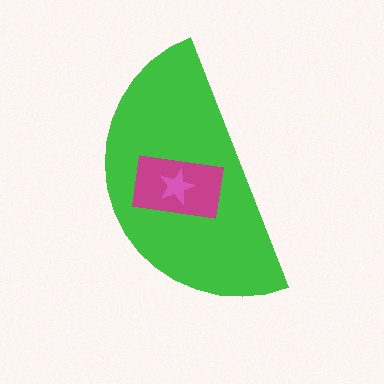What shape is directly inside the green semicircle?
The magenta rectangle.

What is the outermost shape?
The green semicircle.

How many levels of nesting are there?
3.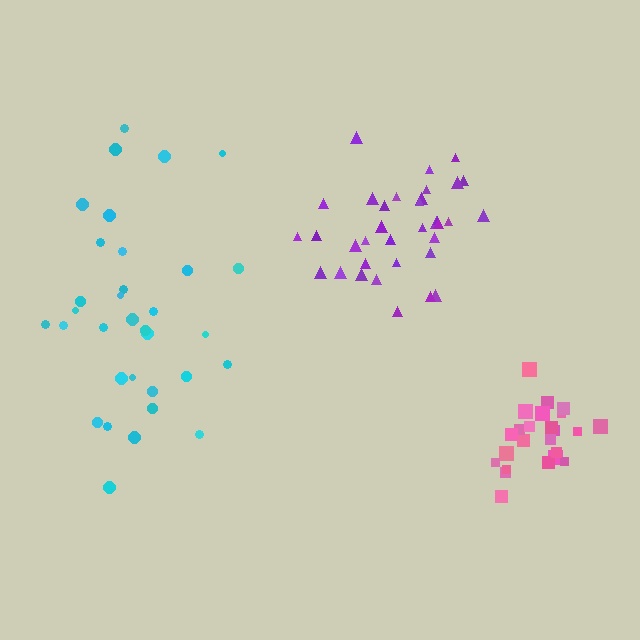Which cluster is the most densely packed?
Pink.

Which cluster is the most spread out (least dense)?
Cyan.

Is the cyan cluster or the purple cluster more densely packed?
Purple.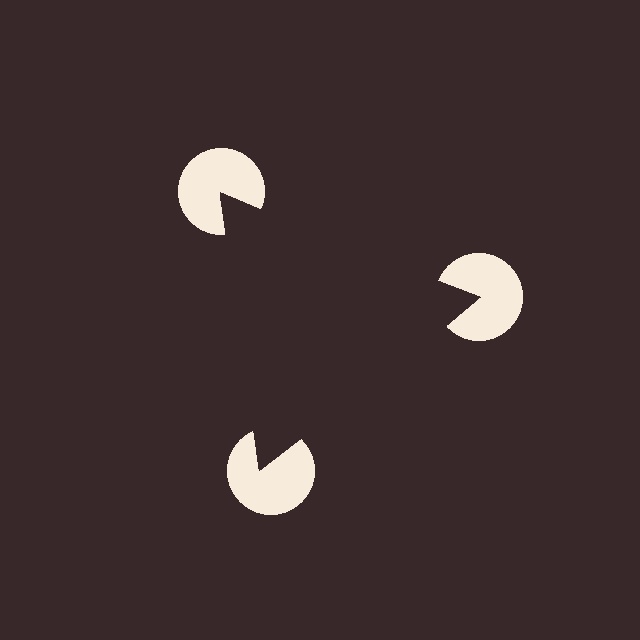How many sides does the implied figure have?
3 sides.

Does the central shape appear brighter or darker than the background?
It typically appears slightly darker than the background, even though no actual brightness change is drawn.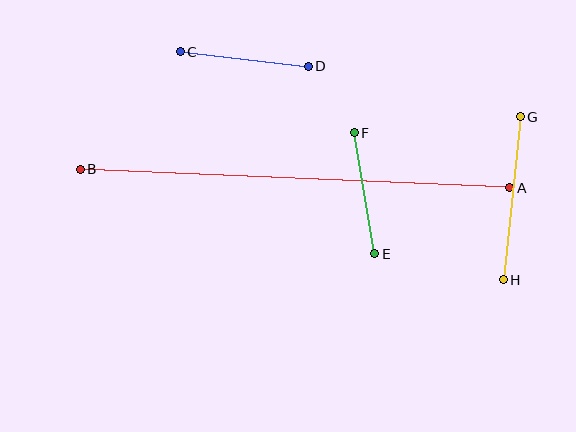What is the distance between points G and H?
The distance is approximately 164 pixels.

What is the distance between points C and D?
The distance is approximately 128 pixels.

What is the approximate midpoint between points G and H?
The midpoint is at approximately (512, 198) pixels.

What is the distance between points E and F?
The distance is approximately 123 pixels.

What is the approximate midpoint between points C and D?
The midpoint is at approximately (244, 59) pixels.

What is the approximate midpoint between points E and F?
The midpoint is at approximately (364, 193) pixels.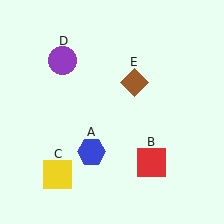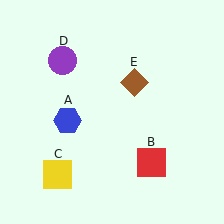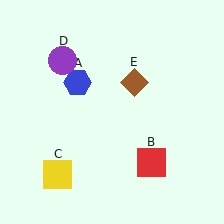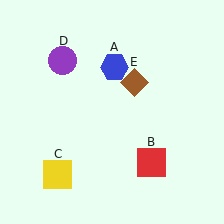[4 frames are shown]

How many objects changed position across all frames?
1 object changed position: blue hexagon (object A).